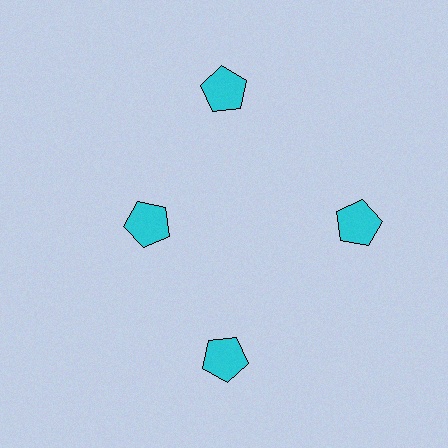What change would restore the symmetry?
The symmetry would be restored by moving it outward, back onto the ring so that all 4 pentagons sit at equal angles and equal distance from the center.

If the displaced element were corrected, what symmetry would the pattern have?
It would have 4-fold rotational symmetry — the pattern would map onto itself every 90 degrees.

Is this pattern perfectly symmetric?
No. The 4 cyan pentagons are arranged in a ring, but one element near the 9 o'clock position is pulled inward toward the center, breaking the 4-fold rotational symmetry.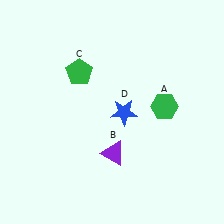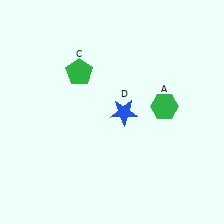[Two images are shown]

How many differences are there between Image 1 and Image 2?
There is 1 difference between the two images.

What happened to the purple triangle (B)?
The purple triangle (B) was removed in Image 2. It was in the bottom-right area of Image 1.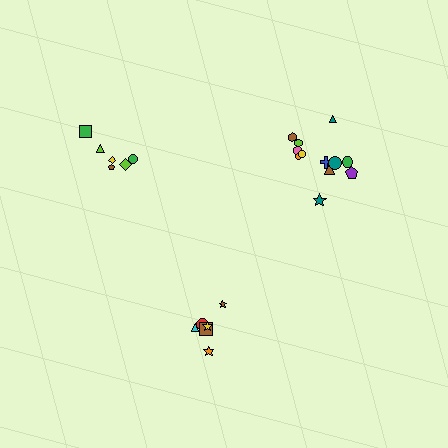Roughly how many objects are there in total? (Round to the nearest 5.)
Roughly 25 objects in total.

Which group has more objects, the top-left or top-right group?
The top-right group.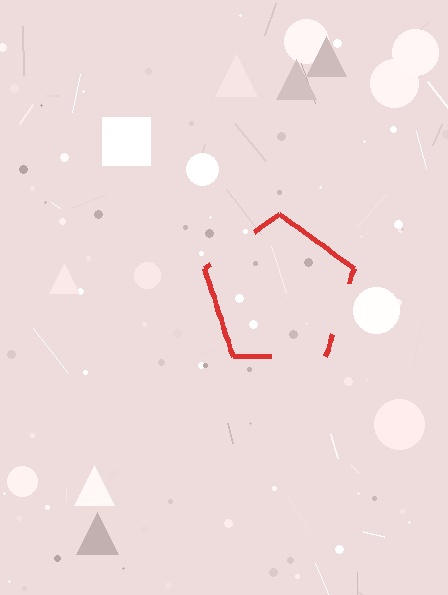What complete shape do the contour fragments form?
The contour fragments form a pentagon.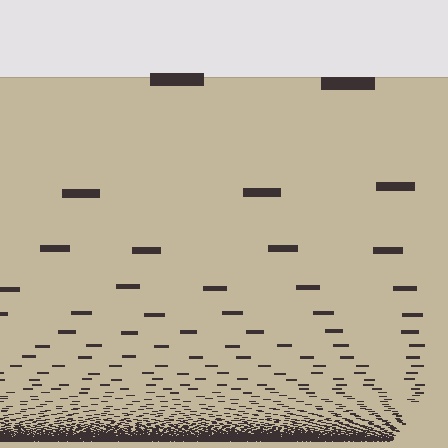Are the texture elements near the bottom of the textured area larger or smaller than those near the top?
Smaller. The gradient is inverted — elements near the bottom are smaller and denser.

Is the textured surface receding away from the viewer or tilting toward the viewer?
The surface appears to tilt toward the viewer. Texture elements get larger and sparser toward the top.